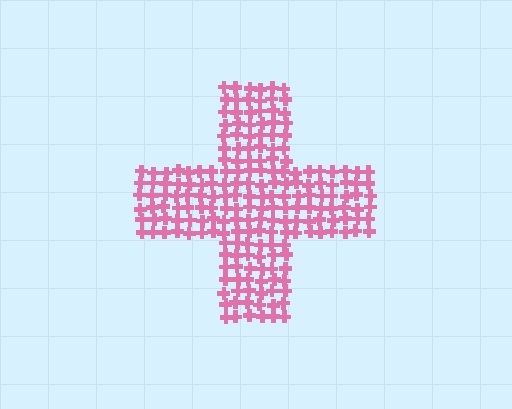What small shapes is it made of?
It is made of small crosses.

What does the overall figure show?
The overall figure shows a cross.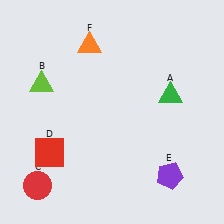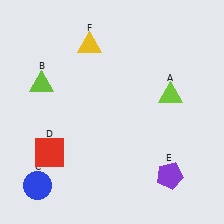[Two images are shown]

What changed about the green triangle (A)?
In Image 1, A is green. In Image 2, it changed to lime.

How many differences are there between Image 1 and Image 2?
There are 3 differences between the two images.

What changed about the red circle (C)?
In Image 1, C is red. In Image 2, it changed to blue.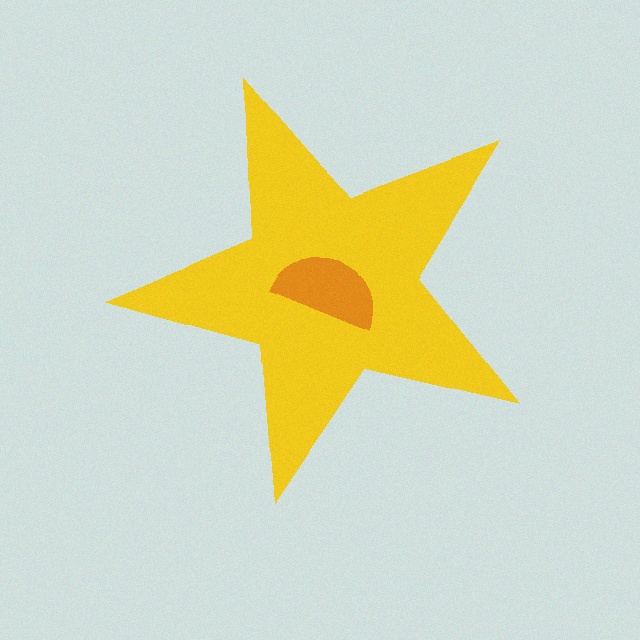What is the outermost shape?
The yellow star.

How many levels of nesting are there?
2.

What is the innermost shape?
The orange semicircle.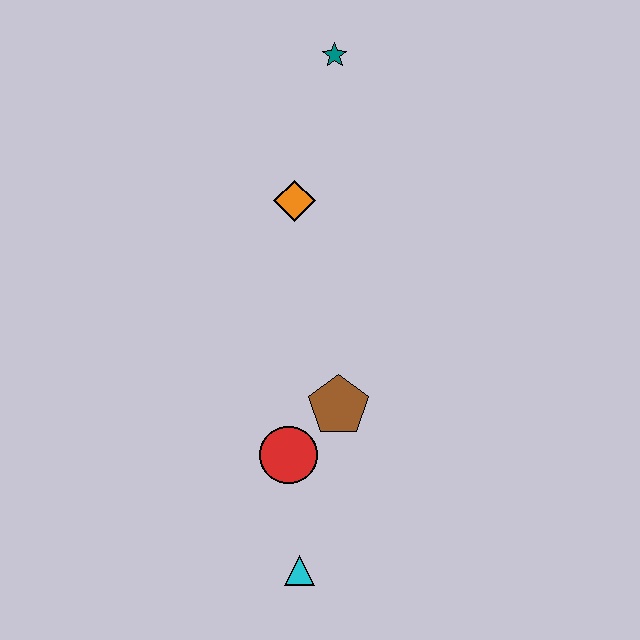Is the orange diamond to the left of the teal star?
Yes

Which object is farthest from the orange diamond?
The cyan triangle is farthest from the orange diamond.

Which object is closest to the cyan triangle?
The red circle is closest to the cyan triangle.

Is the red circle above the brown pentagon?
No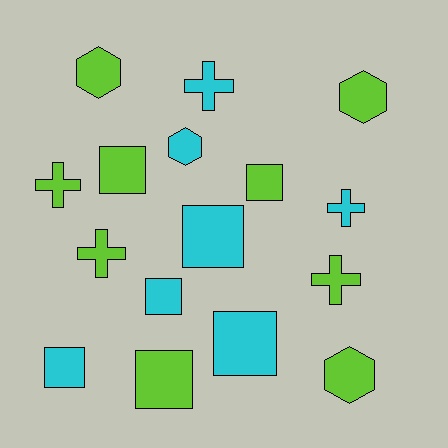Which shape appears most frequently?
Square, with 7 objects.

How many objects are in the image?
There are 16 objects.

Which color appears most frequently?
Lime, with 9 objects.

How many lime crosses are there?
There are 3 lime crosses.